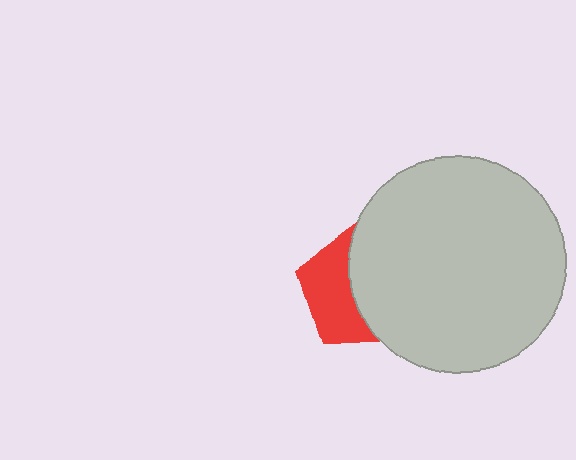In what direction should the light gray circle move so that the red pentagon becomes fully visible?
The light gray circle should move right. That is the shortest direction to clear the overlap and leave the red pentagon fully visible.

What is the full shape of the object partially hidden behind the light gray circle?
The partially hidden object is a red pentagon.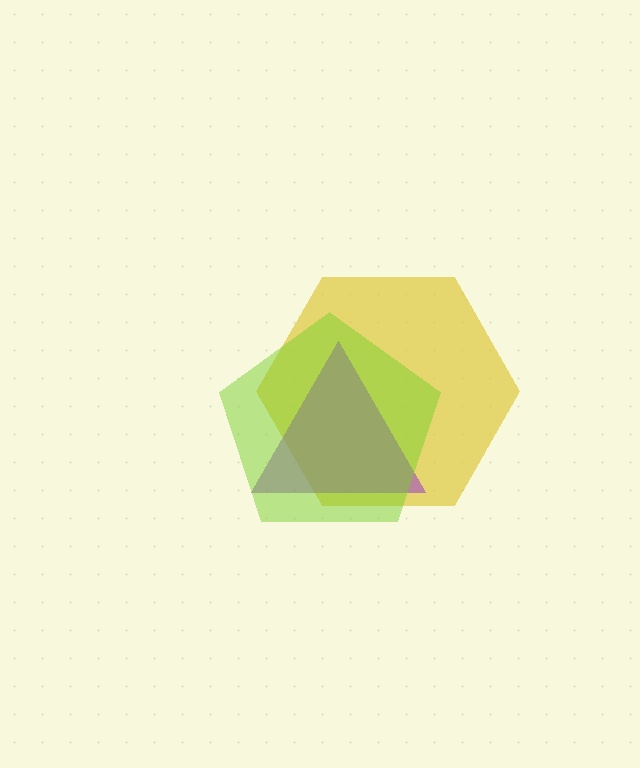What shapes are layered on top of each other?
The layered shapes are: a yellow hexagon, a purple triangle, a lime pentagon.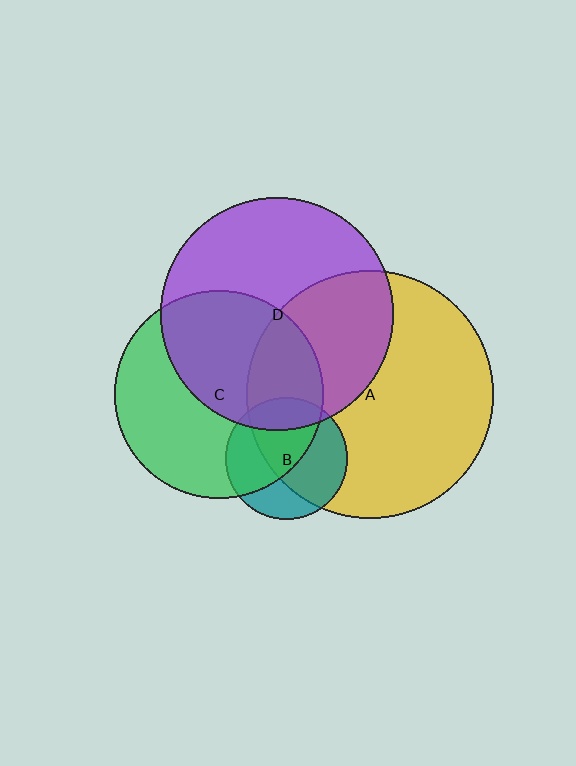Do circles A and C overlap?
Yes.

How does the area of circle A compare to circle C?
Approximately 1.4 times.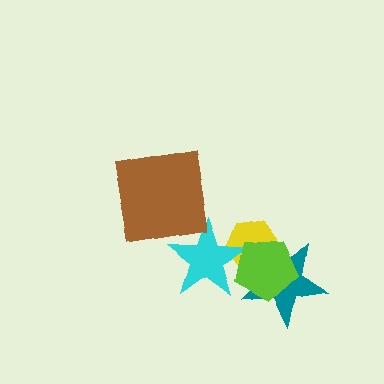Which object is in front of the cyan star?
The lime pentagon is in front of the cyan star.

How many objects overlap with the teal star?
2 objects overlap with the teal star.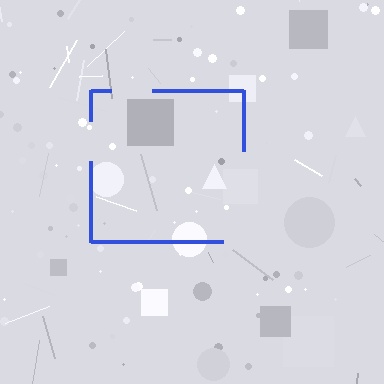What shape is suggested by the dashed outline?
The dashed outline suggests a square.